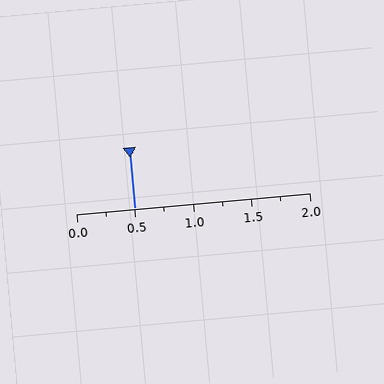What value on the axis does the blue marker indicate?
The marker indicates approximately 0.5.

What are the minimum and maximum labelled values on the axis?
The axis runs from 0.0 to 2.0.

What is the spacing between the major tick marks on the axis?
The major ticks are spaced 0.5 apart.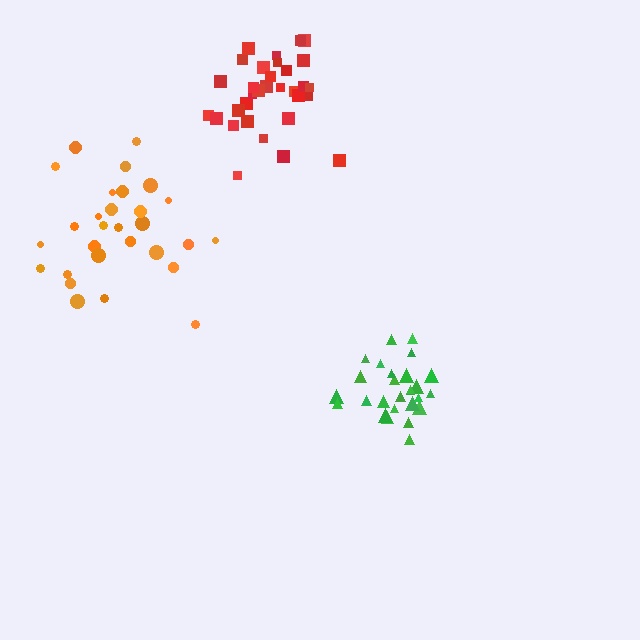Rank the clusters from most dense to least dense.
green, red, orange.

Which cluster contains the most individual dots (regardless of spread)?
Red (32).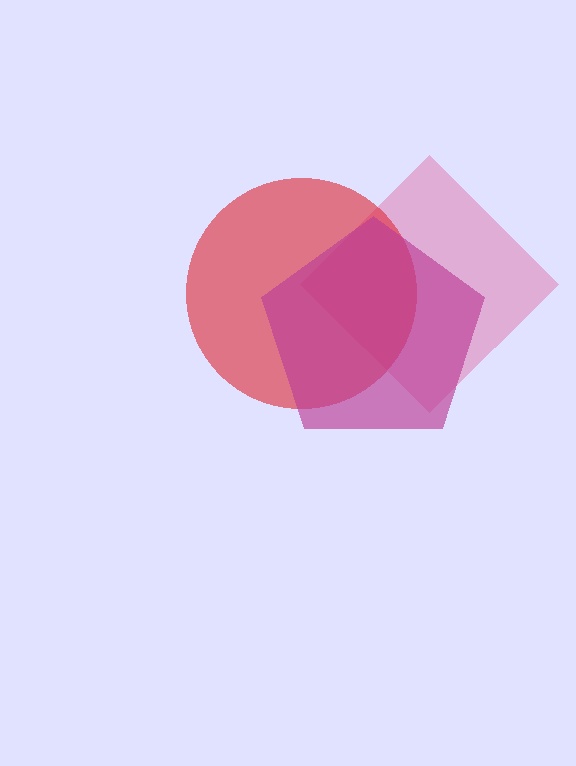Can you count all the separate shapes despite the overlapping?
Yes, there are 3 separate shapes.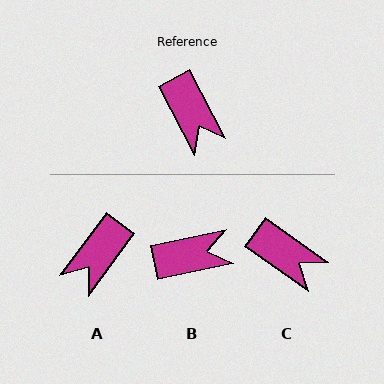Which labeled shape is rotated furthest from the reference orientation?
B, about 74 degrees away.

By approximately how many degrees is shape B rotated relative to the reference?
Approximately 74 degrees counter-clockwise.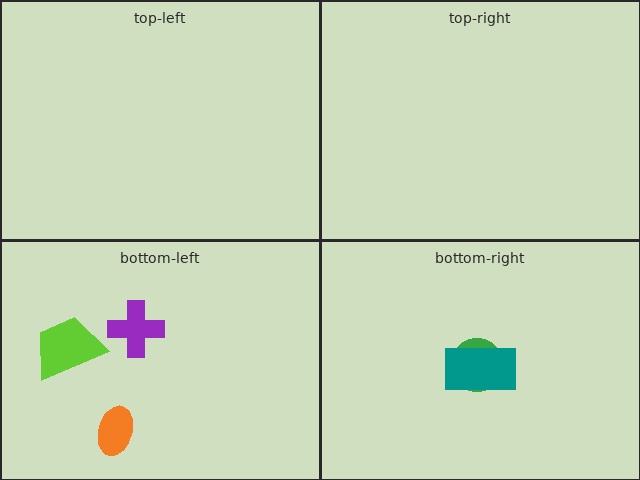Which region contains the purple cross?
The bottom-left region.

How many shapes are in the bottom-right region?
2.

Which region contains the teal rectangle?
The bottom-right region.